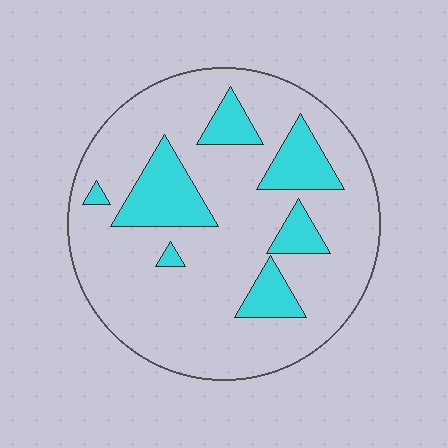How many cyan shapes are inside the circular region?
7.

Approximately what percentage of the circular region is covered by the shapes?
Approximately 20%.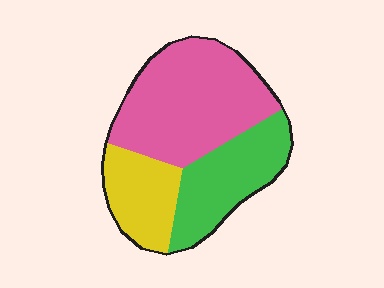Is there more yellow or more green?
Green.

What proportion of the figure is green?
Green covers roughly 30% of the figure.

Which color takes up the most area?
Pink, at roughly 50%.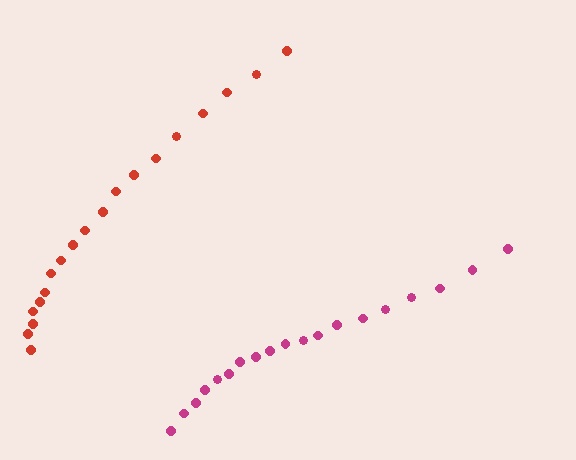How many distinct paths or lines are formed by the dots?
There are 2 distinct paths.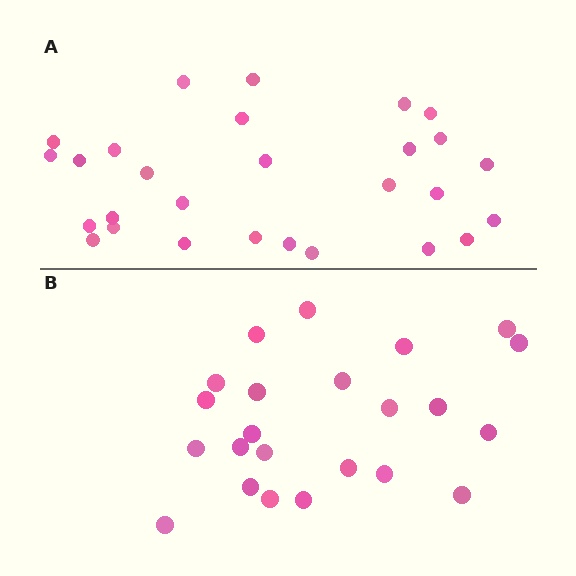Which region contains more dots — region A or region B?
Region A (the top region) has more dots.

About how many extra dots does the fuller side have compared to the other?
Region A has about 5 more dots than region B.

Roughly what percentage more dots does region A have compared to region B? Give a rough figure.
About 20% more.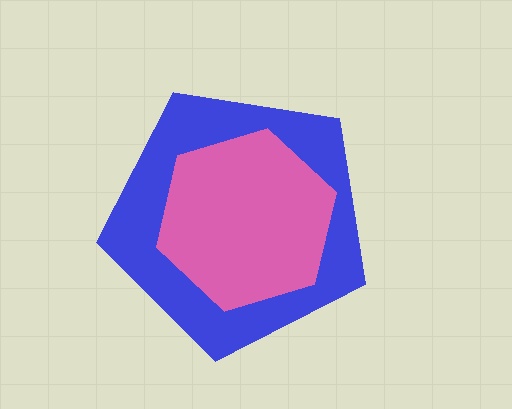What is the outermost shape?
The blue pentagon.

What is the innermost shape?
The pink hexagon.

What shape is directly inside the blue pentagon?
The pink hexagon.